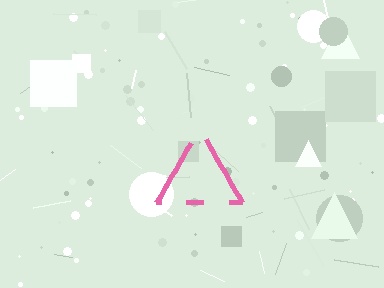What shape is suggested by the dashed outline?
The dashed outline suggests a triangle.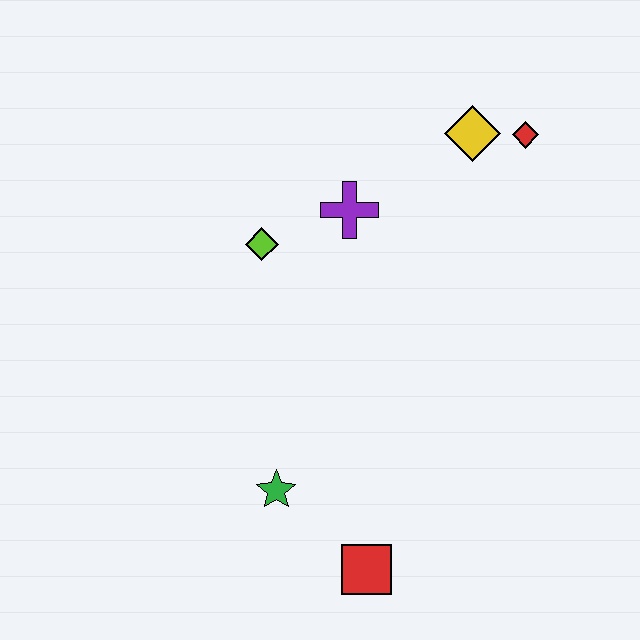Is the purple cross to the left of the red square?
Yes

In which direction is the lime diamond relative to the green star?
The lime diamond is above the green star.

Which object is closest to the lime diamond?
The purple cross is closest to the lime diamond.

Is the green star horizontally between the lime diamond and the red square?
Yes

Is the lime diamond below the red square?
No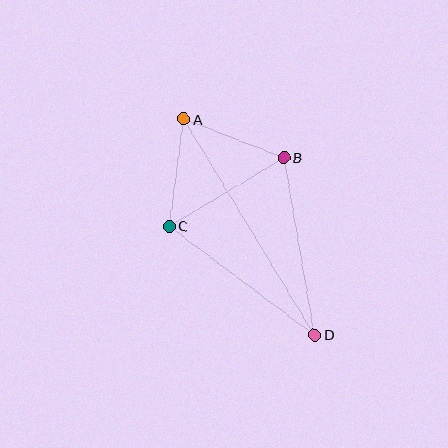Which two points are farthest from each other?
Points A and D are farthest from each other.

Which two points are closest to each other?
Points A and B are closest to each other.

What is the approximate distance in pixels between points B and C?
The distance between B and C is approximately 133 pixels.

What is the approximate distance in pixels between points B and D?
The distance between B and D is approximately 180 pixels.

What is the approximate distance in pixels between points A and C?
The distance between A and C is approximately 108 pixels.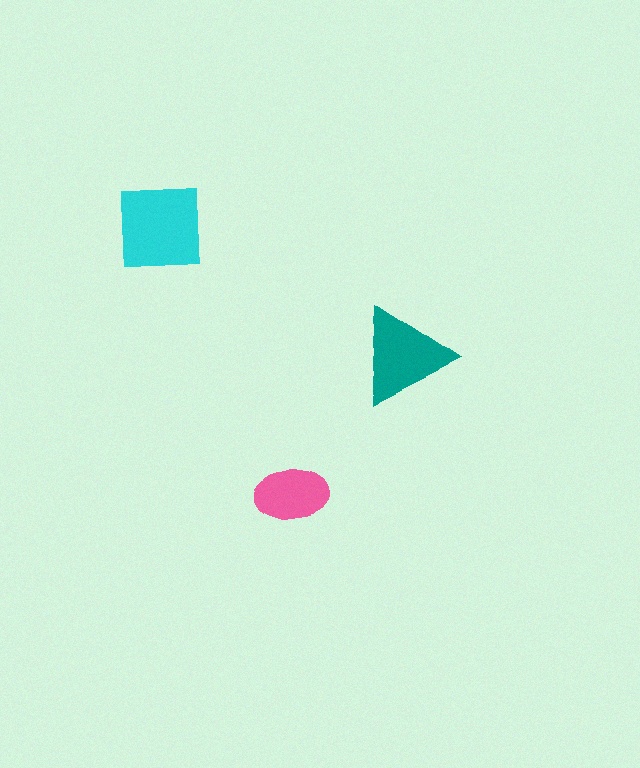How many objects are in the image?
There are 3 objects in the image.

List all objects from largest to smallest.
The cyan square, the teal triangle, the pink ellipse.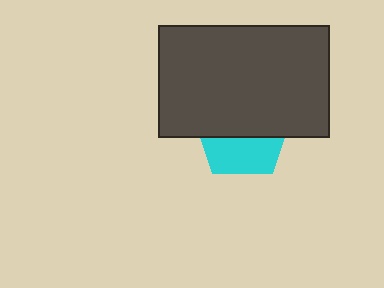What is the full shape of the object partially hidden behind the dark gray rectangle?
The partially hidden object is a cyan pentagon.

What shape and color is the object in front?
The object in front is a dark gray rectangle.